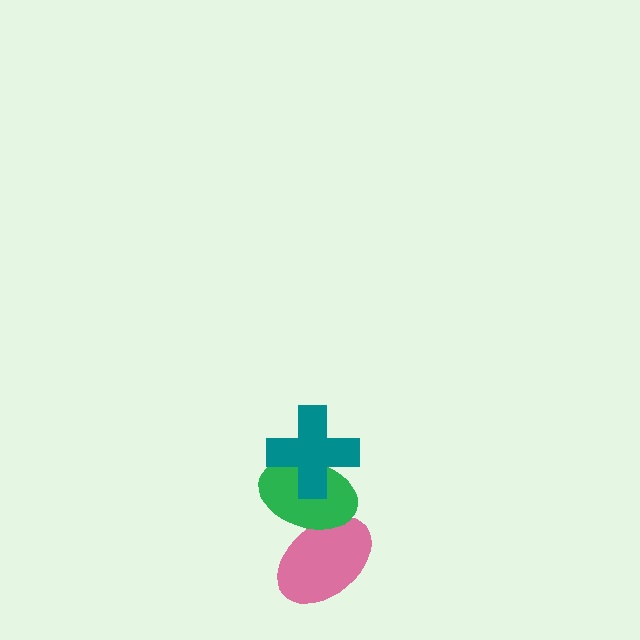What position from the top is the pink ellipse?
The pink ellipse is 3rd from the top.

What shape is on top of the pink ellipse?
The green ellipse is on top of the pink ellipse.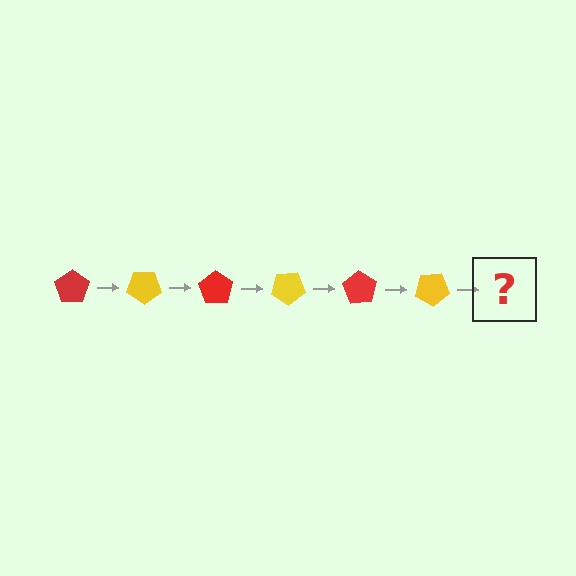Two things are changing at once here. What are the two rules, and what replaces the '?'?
The two rules are that it rotates 35 degrees each step and the color cycles through red and yellow. The '?' should be a red pentagon, rotated 210 degrees from the start.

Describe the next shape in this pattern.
It should be a red pentagon, rotated 210 degrees from the start.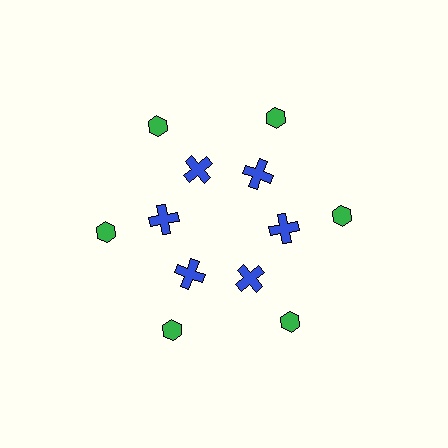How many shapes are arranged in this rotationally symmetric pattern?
There are 12 shapes, arranged in 6 groups of 2.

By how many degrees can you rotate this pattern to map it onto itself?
The pattern maps onto itself every 60 degrees of rotation.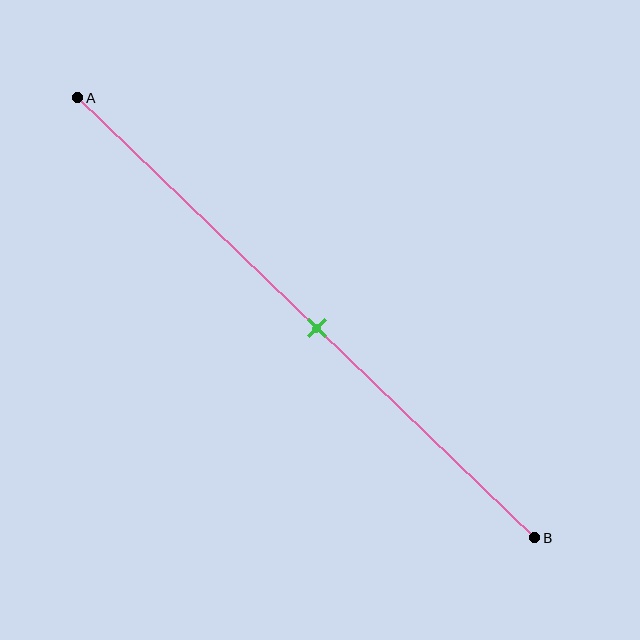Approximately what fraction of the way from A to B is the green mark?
The green mark is approximately 50% of the way from A to B.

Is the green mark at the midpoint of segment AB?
Yes, the mark is approximately at the midpoint.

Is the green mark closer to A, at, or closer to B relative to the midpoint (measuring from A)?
The green mark is approximately at the midpoint of segment AB.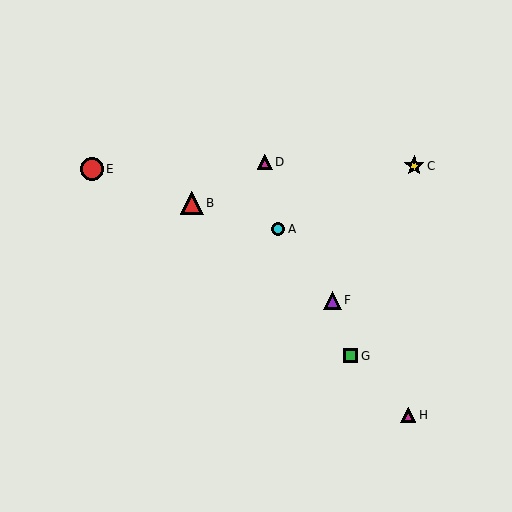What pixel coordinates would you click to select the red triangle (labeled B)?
Click at (192, 203) to select the red triangle B.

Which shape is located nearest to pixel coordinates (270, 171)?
The magenta triangle (labeled D) at (265, 162) is nearest to that location.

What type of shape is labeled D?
Shape D is a magenta triangle.